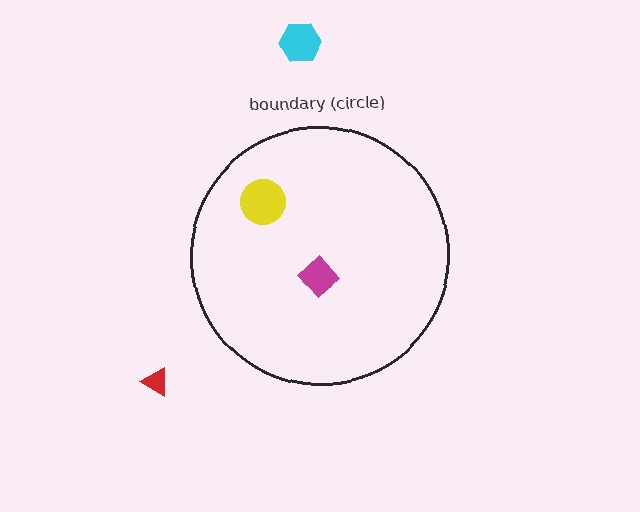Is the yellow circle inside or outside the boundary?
Inside.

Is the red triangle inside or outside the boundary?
Outside.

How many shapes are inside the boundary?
2 inside, 2 outside.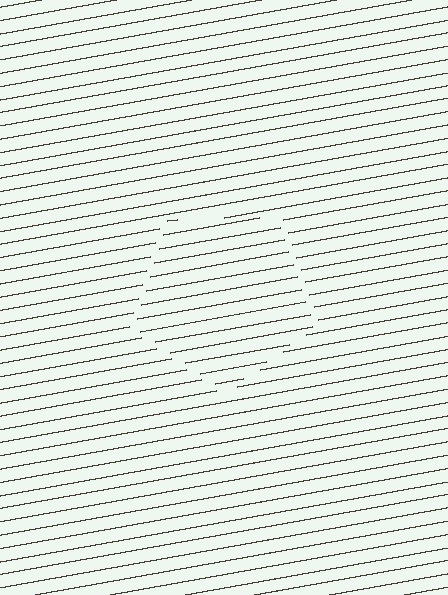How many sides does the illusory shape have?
5 sides — the line-ends trace a pentagon.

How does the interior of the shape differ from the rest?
The interior of the shape contains the same grating, shifted by half a period — the contour is defined by the phase discontinuity where line-ends from the inner and outer gratings abut.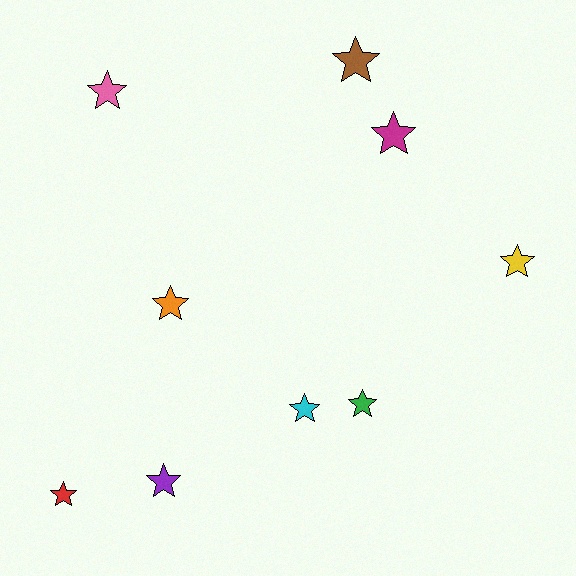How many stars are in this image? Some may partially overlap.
There are 9 stars.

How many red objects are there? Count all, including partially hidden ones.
There is 1 red object.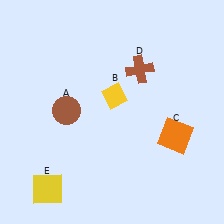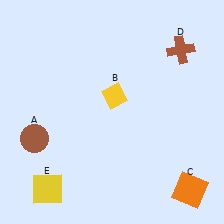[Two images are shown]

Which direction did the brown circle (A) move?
The brown circle (A) moved left.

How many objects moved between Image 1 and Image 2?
3 objects moved between the two images.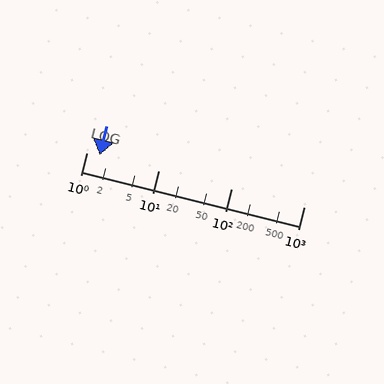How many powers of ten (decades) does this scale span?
The scale spans 3 decades, from 1 to 1000.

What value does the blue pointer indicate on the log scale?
The pointer indicates approximately 1.5.